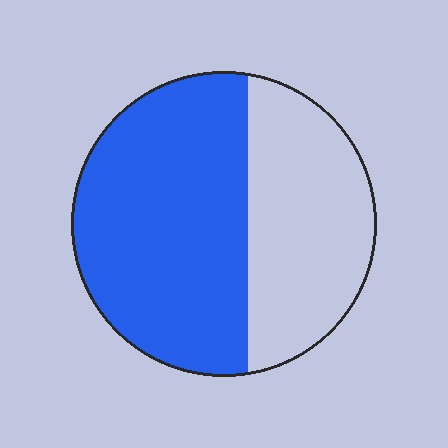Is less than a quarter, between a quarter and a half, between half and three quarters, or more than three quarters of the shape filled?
Between half and three quarters.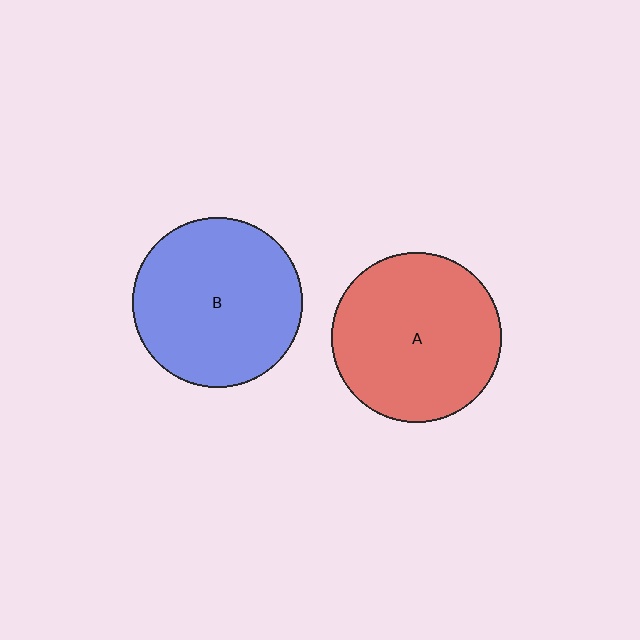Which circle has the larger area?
Circle A (red).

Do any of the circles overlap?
No, none of the circles overlap.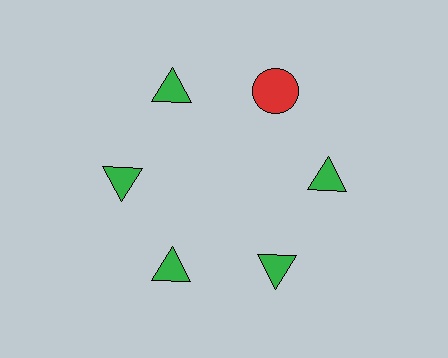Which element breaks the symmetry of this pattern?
The red circle at roughly the 1 o'clock position breaks the symmetry. All other shapes are green triangles.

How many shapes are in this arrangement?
There are 6 shapes arranged in a ring pattern.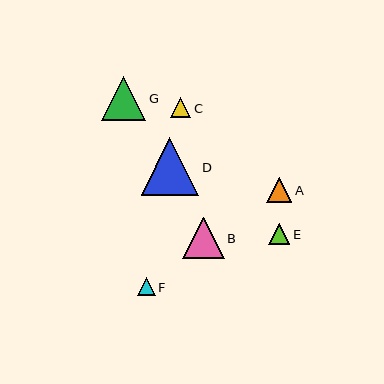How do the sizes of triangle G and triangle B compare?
Triangle G and triangle B are approximately the same size.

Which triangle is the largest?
Triangle D is the largest with a size of approximately 58 pixels.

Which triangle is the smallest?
Triangle F is the smallest with a size of approximately 18 pixels.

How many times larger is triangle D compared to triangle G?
Triangle D is approximately 1.3 times the size of triangle G.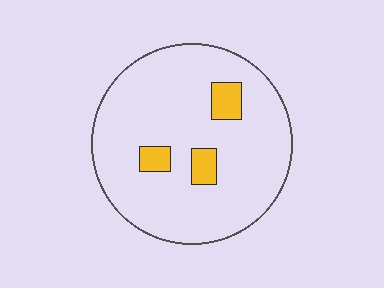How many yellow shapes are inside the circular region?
3.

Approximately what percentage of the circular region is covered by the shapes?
Approximately 10%.